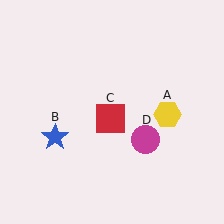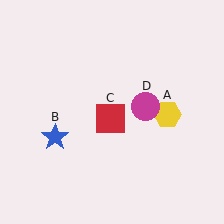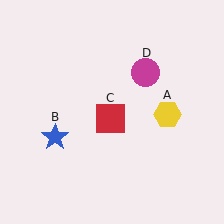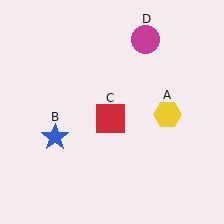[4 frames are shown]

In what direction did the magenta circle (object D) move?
The magenta circle (object D) moved up.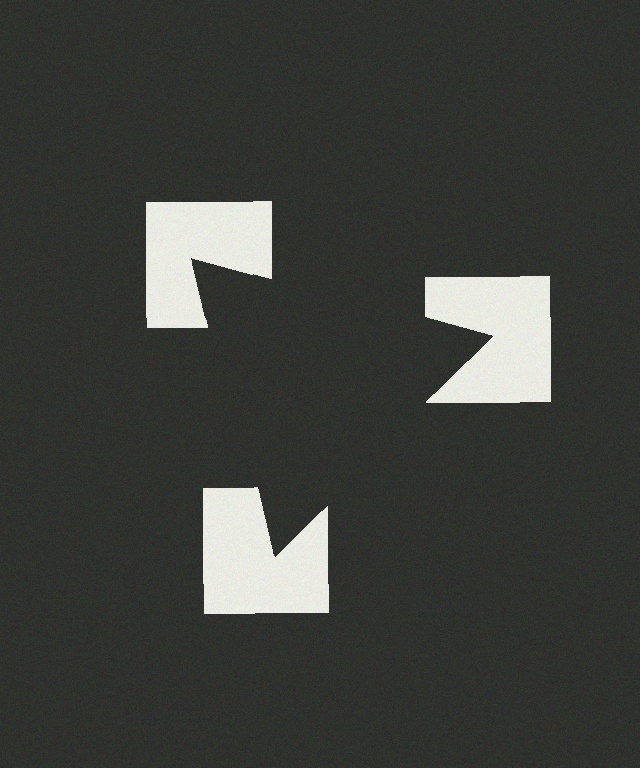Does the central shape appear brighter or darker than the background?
It typically appears slightly darker than the background, even though no actual brightness change is drawn.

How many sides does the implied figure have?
3 sides.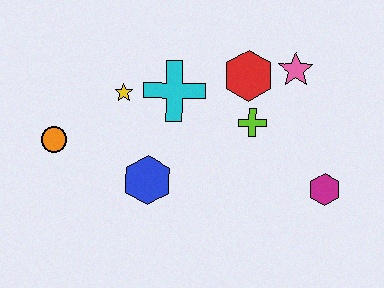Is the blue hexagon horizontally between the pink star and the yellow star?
Yes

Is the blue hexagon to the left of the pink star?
Yes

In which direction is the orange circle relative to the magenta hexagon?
The orange circle is to the left of the magenta hexagon.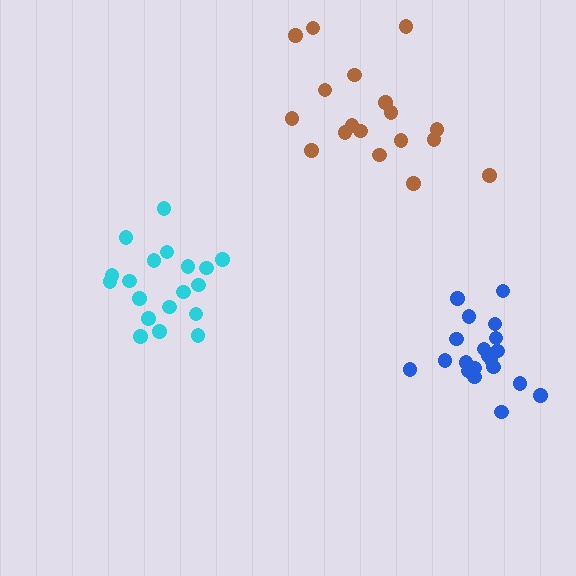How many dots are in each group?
Group 1: 18 dots, Group 2: 20 dots, Group 3: 19 dots (57 total).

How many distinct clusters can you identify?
There are 3 distinct clusters.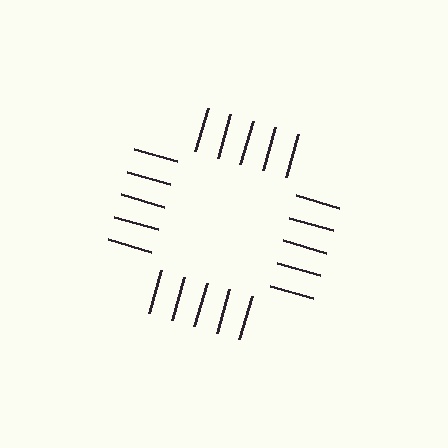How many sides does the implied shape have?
4 sides — the line-ends trace a square.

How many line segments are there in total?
20 — 5 along each of the 4 edges.